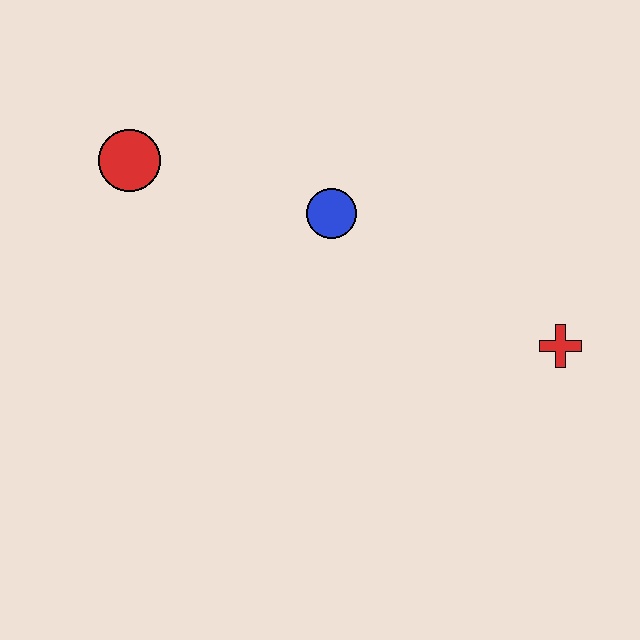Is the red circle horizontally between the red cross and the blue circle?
No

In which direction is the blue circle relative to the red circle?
The blue circle is to the right of the red circle.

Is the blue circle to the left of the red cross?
Yes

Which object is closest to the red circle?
The blue circle is closest to the red circle.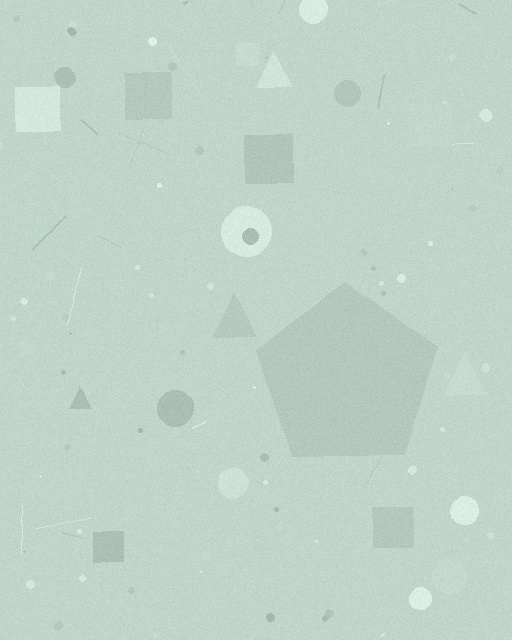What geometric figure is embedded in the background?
A pentagon is embedded in the background.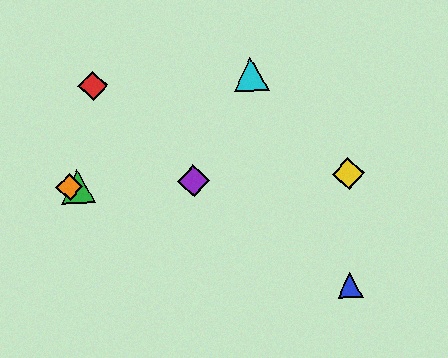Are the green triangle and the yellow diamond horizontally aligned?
Yes, both are at y≈187.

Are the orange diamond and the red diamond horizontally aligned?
No, the orange diamond is at y≈187 and the red diamond is at y≈86.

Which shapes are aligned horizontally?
The green triangle, the yellow diamond, the purple diamond, the orange diamond are aligned horizontally.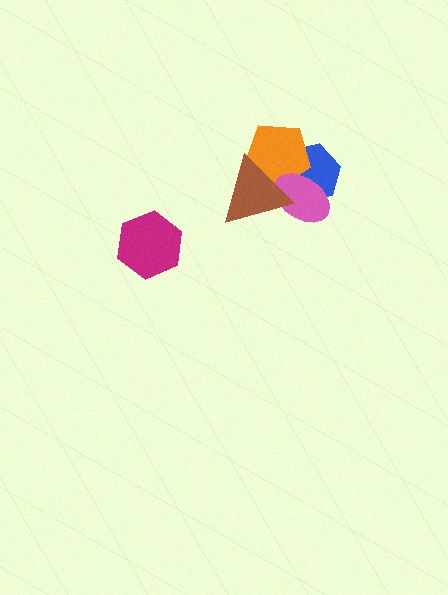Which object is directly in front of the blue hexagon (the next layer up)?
The orange pentagon is directly in front of the blue hexagon.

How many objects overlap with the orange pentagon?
3 objects overlap with the orange pentagon.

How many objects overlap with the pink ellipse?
3 objects overlap with the pink ellipse.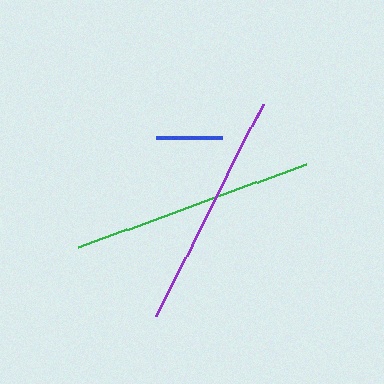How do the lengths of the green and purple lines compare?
The green and purple lines are approximately the same length.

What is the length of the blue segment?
The blue segment is approximately 66 pixels long.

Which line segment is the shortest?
The blue line is the shortest at approximately 66 pixels.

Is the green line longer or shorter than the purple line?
The green line is longer than the purple line.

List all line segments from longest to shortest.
From longest to shortest: green, purple, blue.